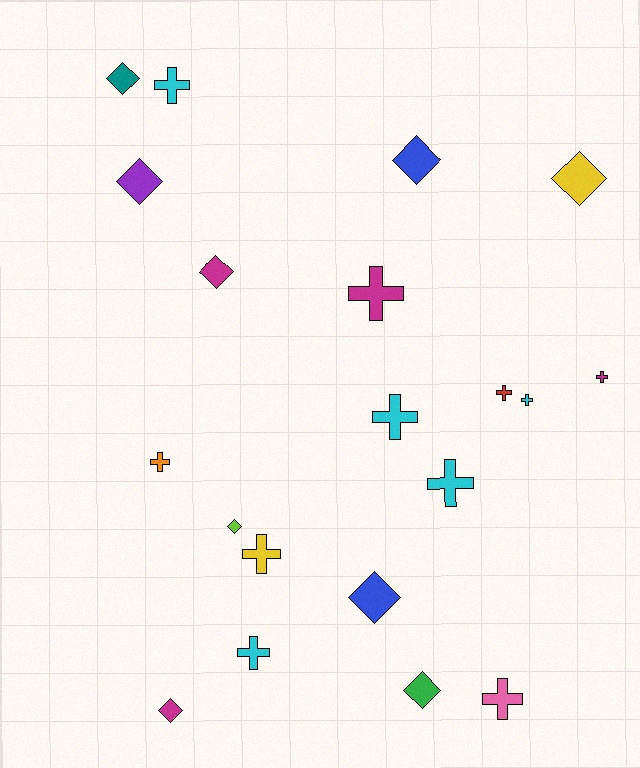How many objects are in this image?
There are 20 objects.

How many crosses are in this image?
There are 11 crosses.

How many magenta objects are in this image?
There are 4 magenta objects.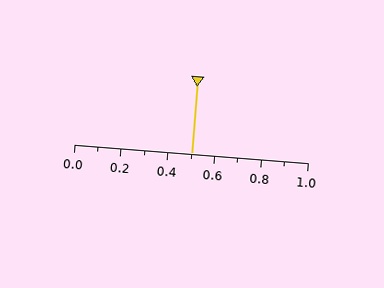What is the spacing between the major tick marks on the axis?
The major ticks are spaced 0.2 apart.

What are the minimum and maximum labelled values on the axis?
The axis runs from 0.0 to 1.0.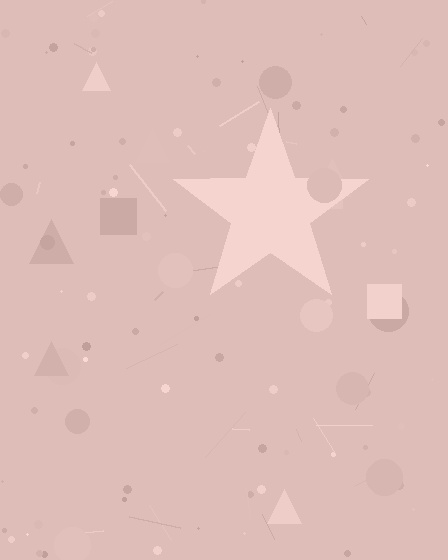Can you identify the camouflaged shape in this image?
The camouflaged shape is a star.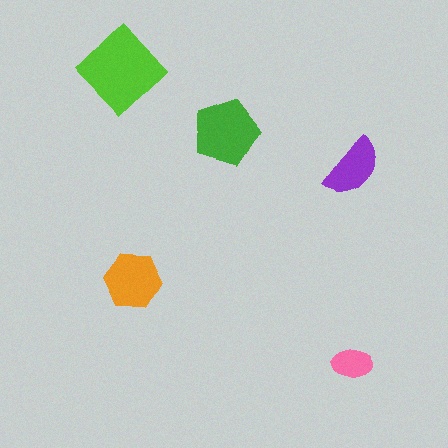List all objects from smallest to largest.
The pink ellipse, the purple semicircle, the orange hexagon, the green pentagon, the lime diamond.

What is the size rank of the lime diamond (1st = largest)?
1st.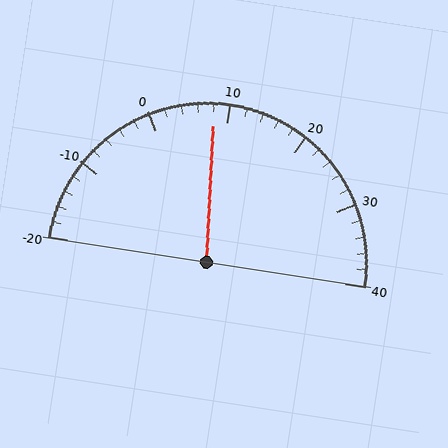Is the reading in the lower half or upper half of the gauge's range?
The reading is in the lower half of the range (-20 to 40).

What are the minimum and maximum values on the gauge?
The gauge ranges from -20 to 40.